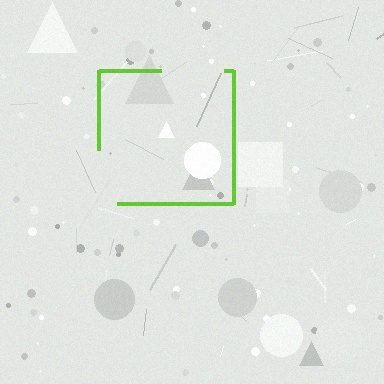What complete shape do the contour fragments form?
The contour fragments form a square.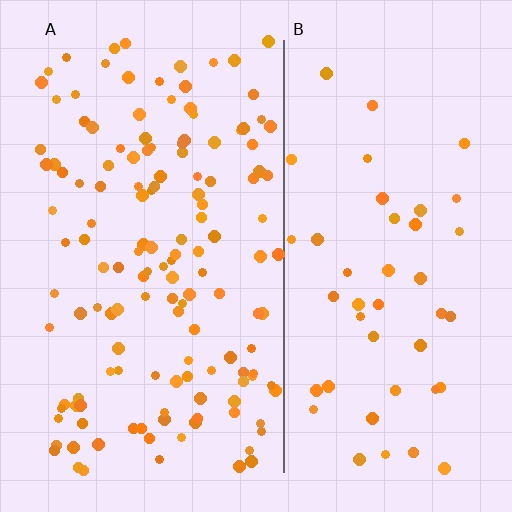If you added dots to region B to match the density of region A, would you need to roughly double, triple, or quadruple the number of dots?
Approximately triple.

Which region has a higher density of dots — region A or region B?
A (the left).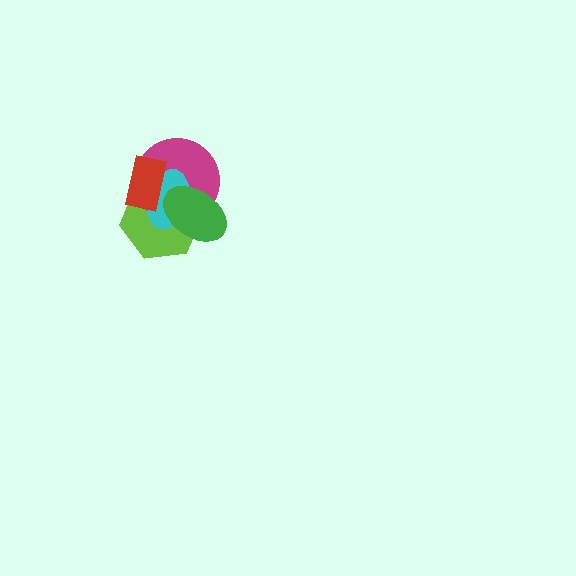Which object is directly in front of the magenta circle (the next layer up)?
The cyan ellipse is directly in front of the magenta circle.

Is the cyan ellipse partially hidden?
Yes, it is partially covered by another shape.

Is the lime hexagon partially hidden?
Yes, it is partially covered by another shape.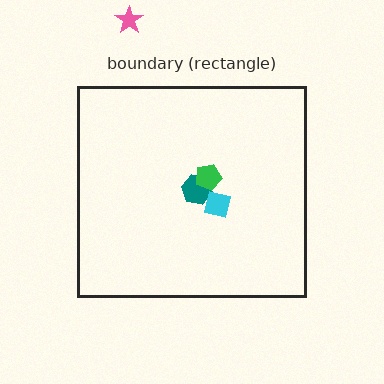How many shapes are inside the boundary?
3 inside, 1 outside.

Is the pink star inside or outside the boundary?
Outside.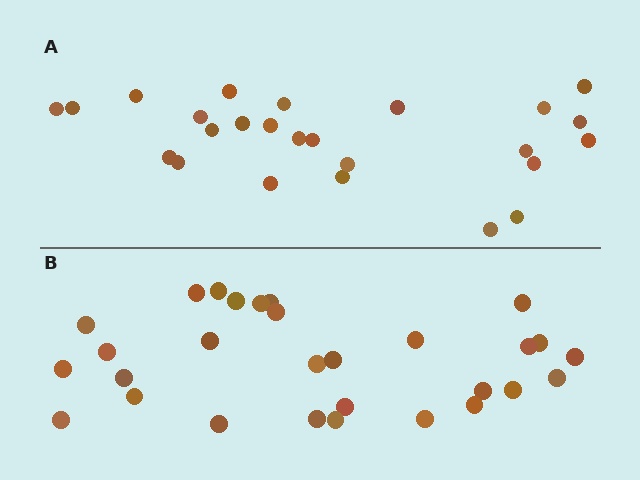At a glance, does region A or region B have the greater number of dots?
Region B (the bottom region) has more dots.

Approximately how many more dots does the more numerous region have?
Region B has about 4 more dots than region A.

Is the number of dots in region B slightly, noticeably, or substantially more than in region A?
Region B has only slightly more — the two regions are fairly close. The ratio is roughly 1.2 to 1.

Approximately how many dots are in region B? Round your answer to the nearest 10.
About 30 dots. (The exact count is 29, which rounds to 30.)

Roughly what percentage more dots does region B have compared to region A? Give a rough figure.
About 15% more.